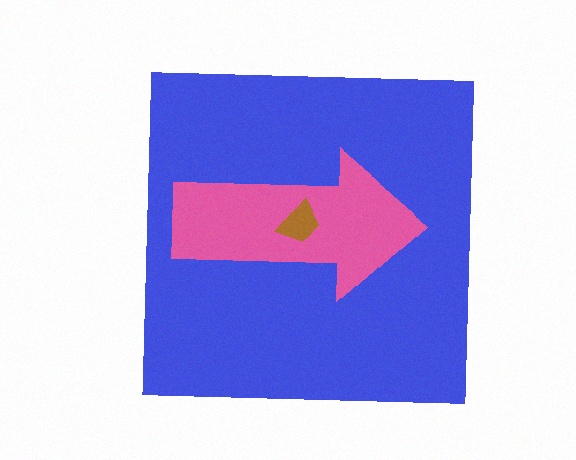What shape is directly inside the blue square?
The pink arrow.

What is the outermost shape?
The blue square.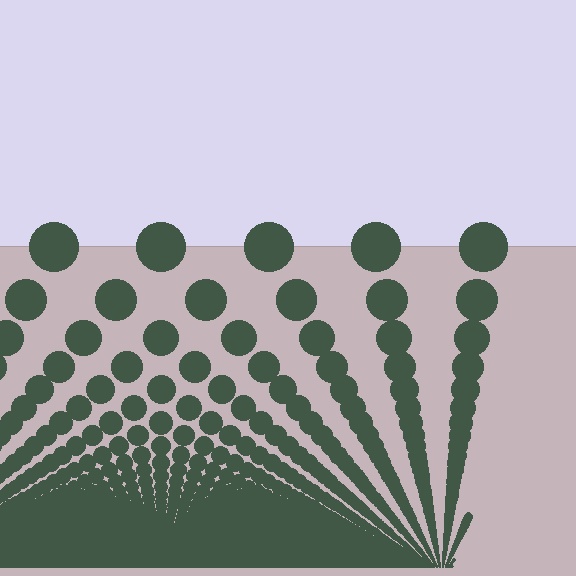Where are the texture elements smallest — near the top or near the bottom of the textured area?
Near the bottom.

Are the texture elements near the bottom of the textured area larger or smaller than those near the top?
Smaller. The gradient is inverted — elements near the bottom are smaller and denser.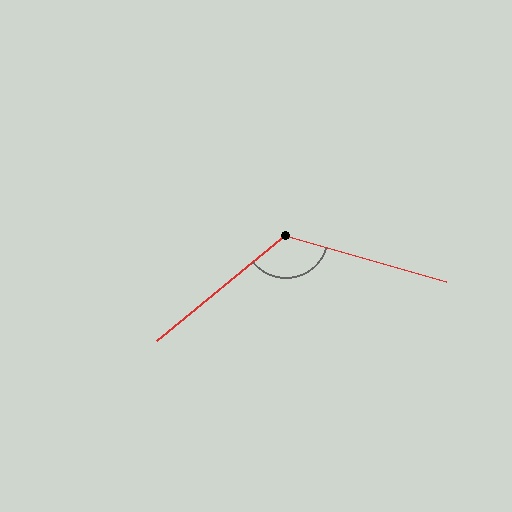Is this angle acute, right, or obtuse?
It is obtuse.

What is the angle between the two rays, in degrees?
Approximately 125 degrees.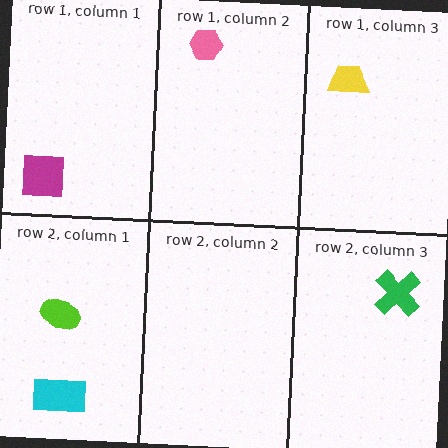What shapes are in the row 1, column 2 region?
The pink hexagon.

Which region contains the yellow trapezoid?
The row 1, column 3 region.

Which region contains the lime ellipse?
The row 2, column 1 region.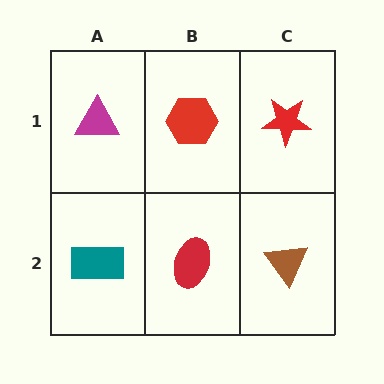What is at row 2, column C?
A brown triangle.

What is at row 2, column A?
A teal rectangle.